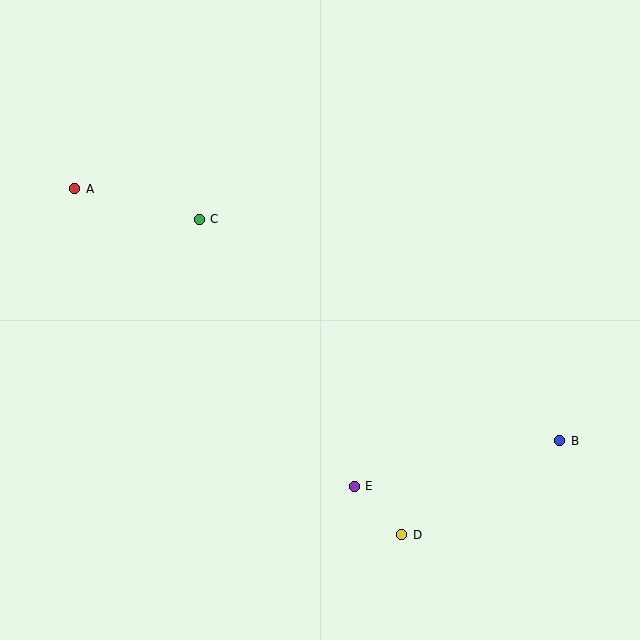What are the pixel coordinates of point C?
Point C is at (199, 219).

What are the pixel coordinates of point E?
Point E is at (354, 486).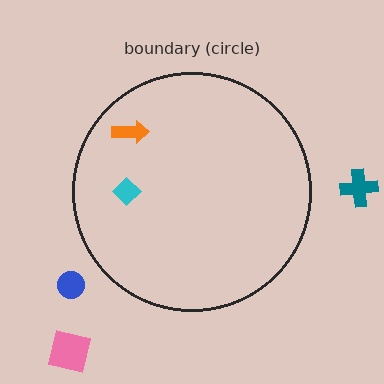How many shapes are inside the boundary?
2 inside, 3 outside.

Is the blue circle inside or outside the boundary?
Outside.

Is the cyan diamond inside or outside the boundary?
Inside.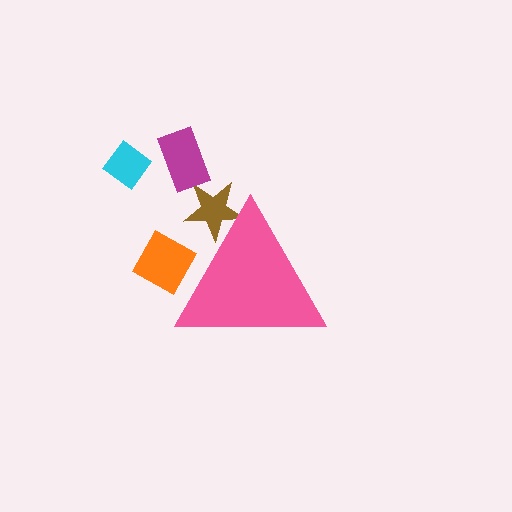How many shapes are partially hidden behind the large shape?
2 shapes are partially hidden.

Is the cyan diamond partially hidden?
No, the cyan diamond is fully visible.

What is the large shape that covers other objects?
A pink triangle.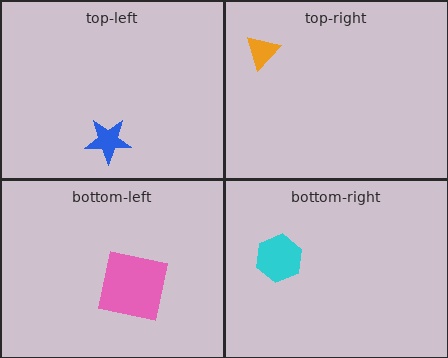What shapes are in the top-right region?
The orange triangle.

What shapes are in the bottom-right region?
The cyan hexagon.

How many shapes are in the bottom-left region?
1.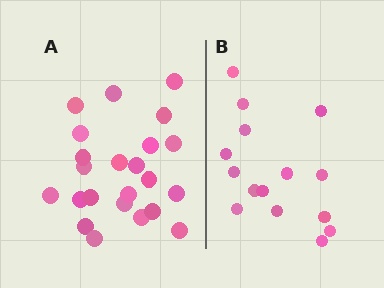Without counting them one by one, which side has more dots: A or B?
Region A (the left region) has more dots.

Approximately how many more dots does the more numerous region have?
Region A has roughly 8 or so more dots than region B.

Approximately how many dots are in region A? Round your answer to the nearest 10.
About 20 dots. (The exact count is 23, which rounds to 20.)